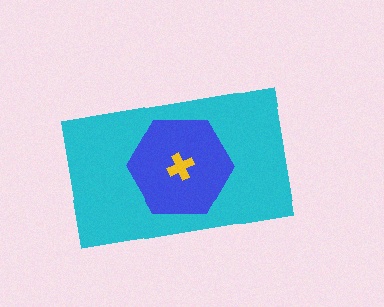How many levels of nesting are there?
3.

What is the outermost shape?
The cyan rectangle.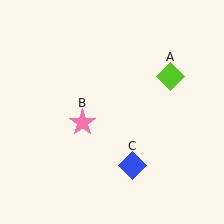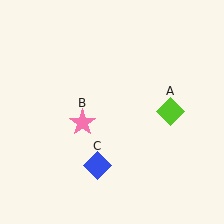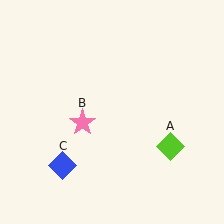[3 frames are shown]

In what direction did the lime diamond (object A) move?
The lime diamond (object A) moved down.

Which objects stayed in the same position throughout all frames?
Pink star (object B) remained stationary.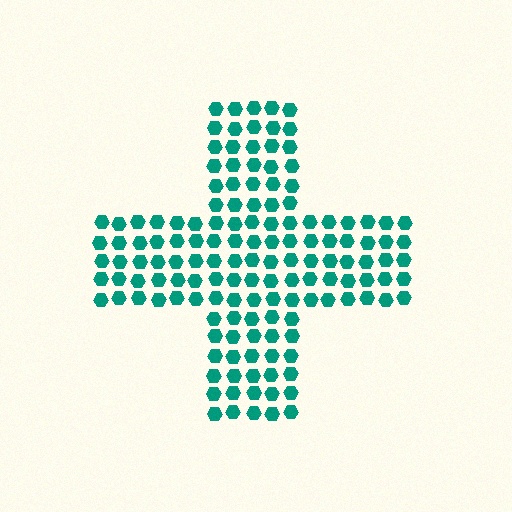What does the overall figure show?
The overall figure shows a cross.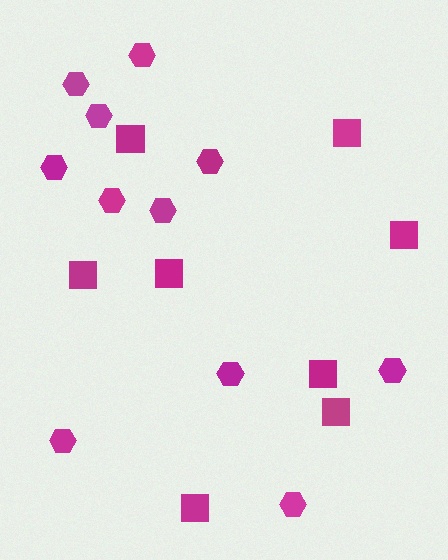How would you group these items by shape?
There are 2 groups: one group of hexagons (11) and one group of squares (8).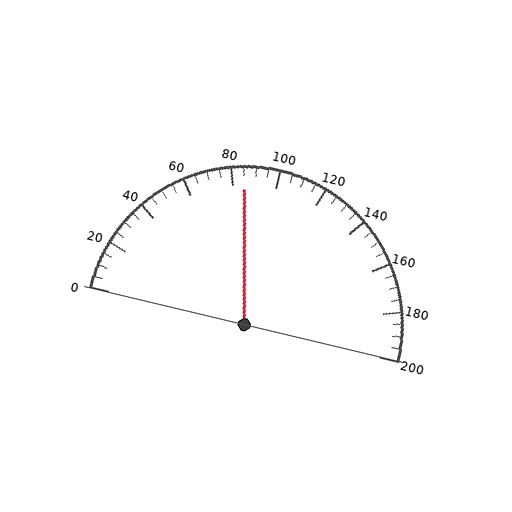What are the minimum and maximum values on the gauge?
The gauge ranges from 0 to 200.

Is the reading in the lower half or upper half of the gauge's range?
The reading is in the lower half of the range (0 to 200).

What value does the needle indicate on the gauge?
The needle indicates approximately 85.